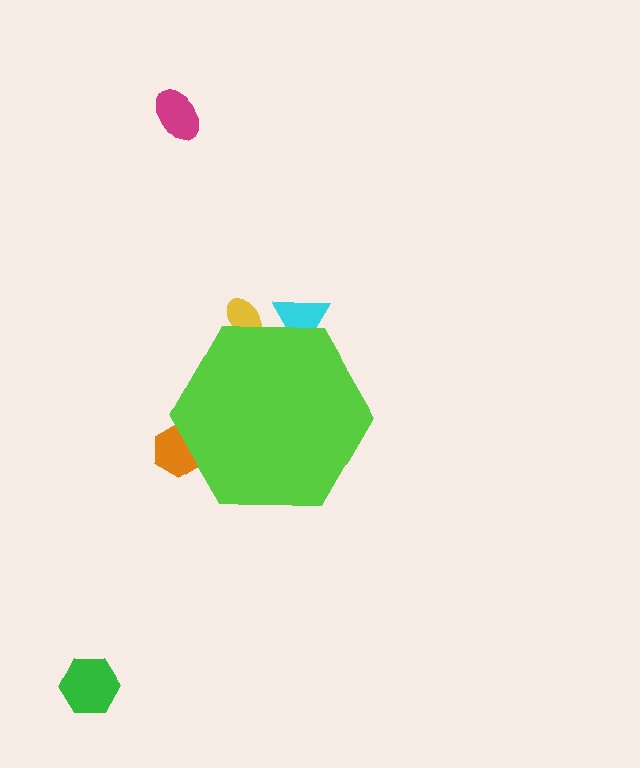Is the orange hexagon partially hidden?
Yes, the orange hexagon is partially hidden behind the lime hexagon.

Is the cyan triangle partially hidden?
Yes, the cyan triangle is partially hidden behind the lime hexagon.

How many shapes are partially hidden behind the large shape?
3 shapes are partially hidden.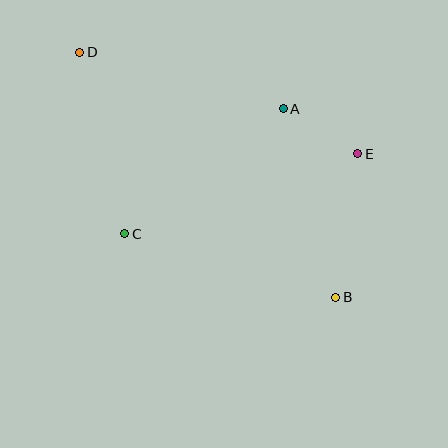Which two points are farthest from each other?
Points B and D are farthest from each other.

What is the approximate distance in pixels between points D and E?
The distance between D and E is approximately 296 pixels.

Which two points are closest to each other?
Points A and E are closest to each other.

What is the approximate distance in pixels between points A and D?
The distance between A and D is approximately 211 pixels.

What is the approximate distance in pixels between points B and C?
The distance between B and C is approximately 221 pixels.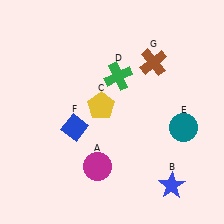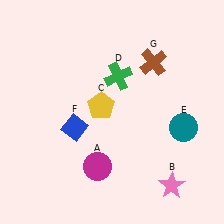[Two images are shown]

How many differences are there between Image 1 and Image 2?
There is 1 difference between the two images.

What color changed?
The star (B) changed from blue in Image 1 to pink in Image 2.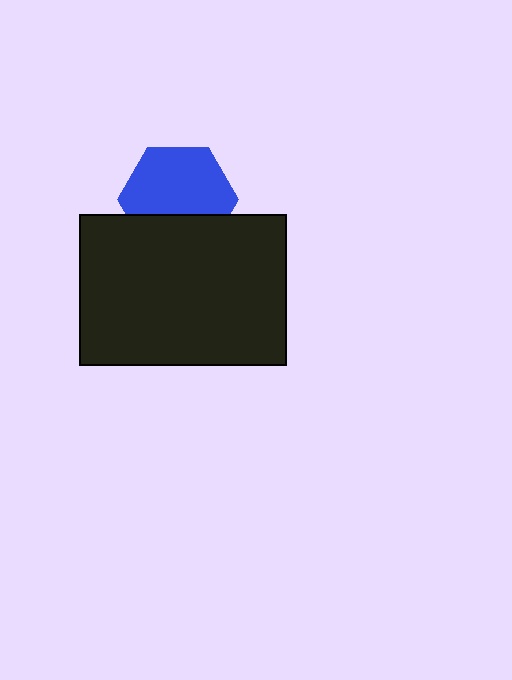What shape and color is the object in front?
The object in front is a black rectangle.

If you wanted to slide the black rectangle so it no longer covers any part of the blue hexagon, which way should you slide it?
Slide it down — that is the most direct way to separate the two shapes.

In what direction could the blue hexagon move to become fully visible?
The blue hexagon could move up. That would shift it out from behind the black rectangle entirely.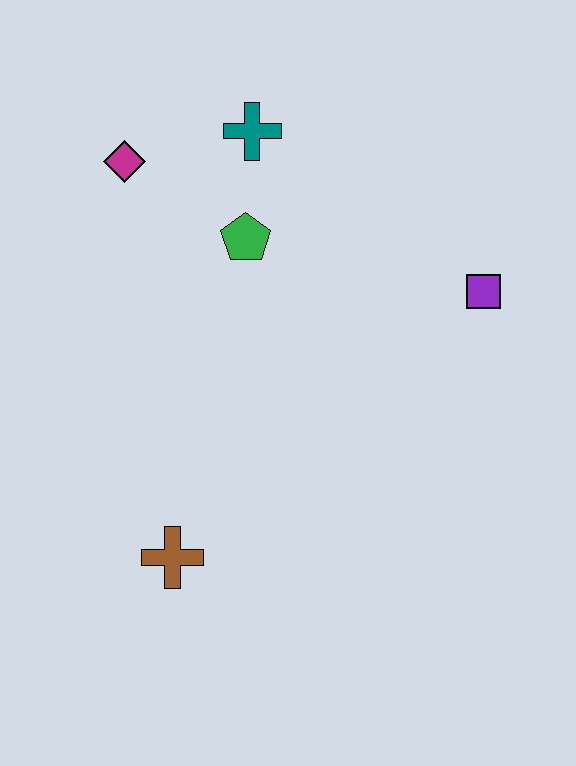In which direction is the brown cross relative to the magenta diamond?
The brown cross is below the magenta diamond.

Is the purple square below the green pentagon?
Yes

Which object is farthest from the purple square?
The brown cross is farthest from the purple square.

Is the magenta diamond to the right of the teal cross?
No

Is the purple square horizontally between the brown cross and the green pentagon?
No